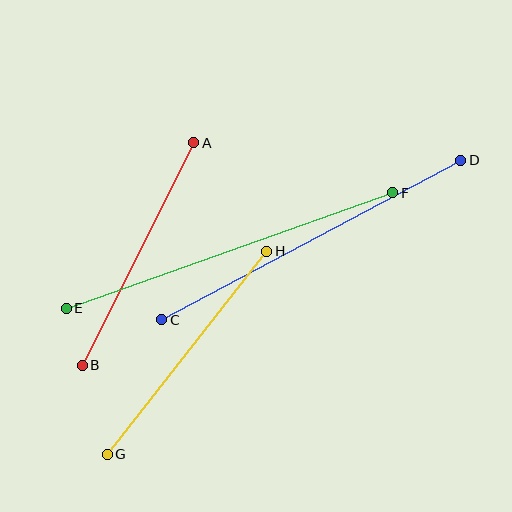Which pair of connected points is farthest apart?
Points E and F are farthest apart.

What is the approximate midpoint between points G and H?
The midpoint is at approximately (187, 353) pixels.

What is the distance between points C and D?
The distance is approximately 339 pixels.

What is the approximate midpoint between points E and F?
The midpoint is at approximately (229, 251) pixels.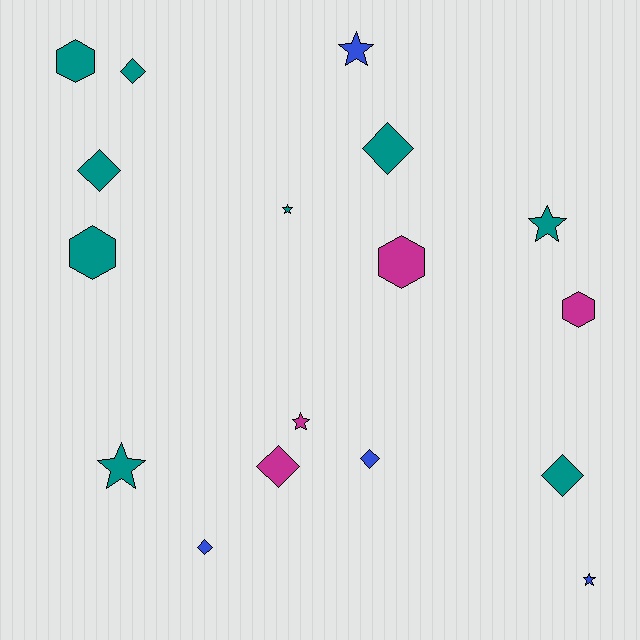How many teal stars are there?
There are 3 teal stars.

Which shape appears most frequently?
Diamond, with 7 objects.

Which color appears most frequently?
Teal, with 9 objects.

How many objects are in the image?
There are 17 objects.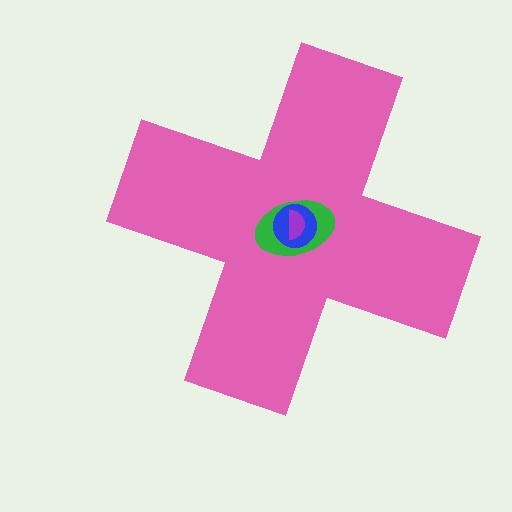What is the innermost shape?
The purple semicircle.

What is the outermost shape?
The pink cross.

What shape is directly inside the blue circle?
The purple semicircle.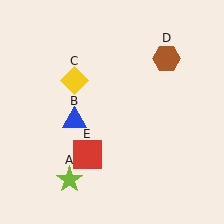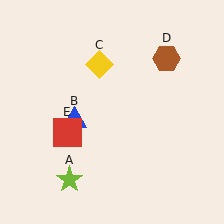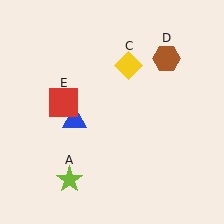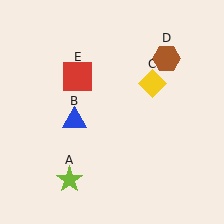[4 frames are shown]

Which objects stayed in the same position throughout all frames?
Lime star (object A) and blue triangle (object B) and brown hexagon (object D) remained stationary.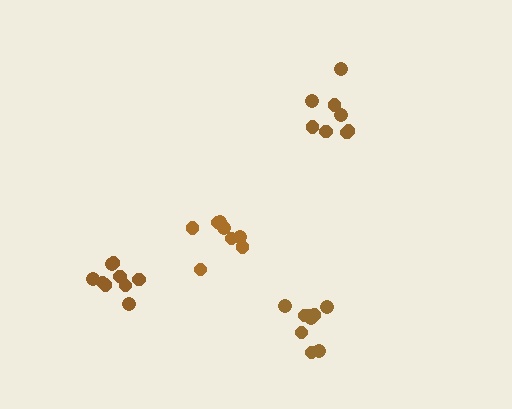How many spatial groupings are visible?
There are 4 spatial groupings.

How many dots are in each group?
Group 1: 9 dots, Group 2: 8 dots, Group 3: 8 dots, Group 4: 9 dots (34 total).